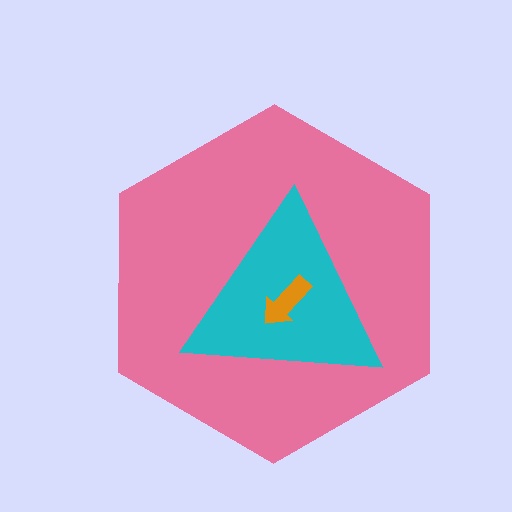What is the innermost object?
The orange arrow.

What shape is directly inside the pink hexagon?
The cyan triangle.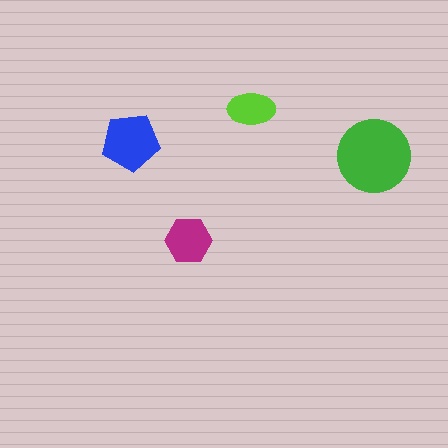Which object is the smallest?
The lime ellipse.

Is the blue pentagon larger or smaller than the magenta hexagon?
Larger.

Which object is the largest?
The green circle.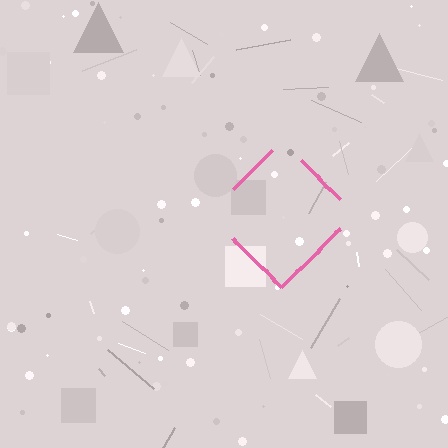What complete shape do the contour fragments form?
The contour fragments form a diamond.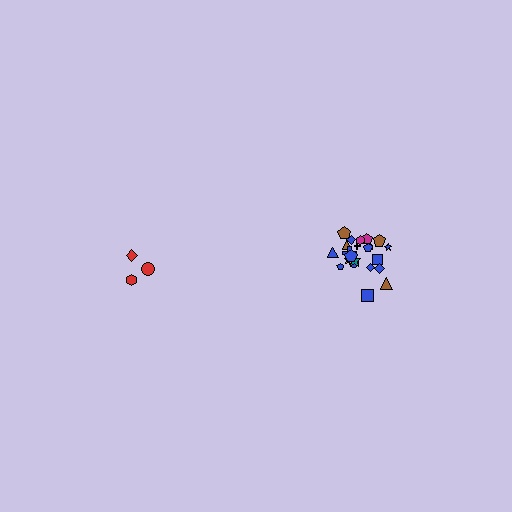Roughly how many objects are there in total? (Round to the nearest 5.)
Roughly 25 objects in total.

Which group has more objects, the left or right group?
The right group.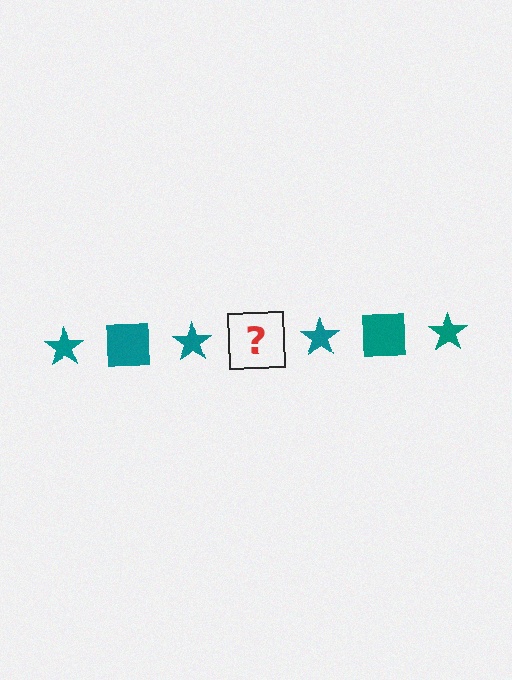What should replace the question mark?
The question mark should be replaced with a teal square.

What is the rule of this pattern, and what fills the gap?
The rule is that the pattern cycles through star, square shapes in teal. The gap should be filled with a teal square.